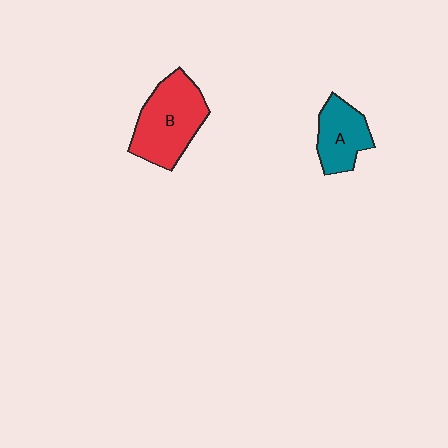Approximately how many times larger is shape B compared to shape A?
Approximately 1.6 times.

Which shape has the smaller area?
Shape A (teal).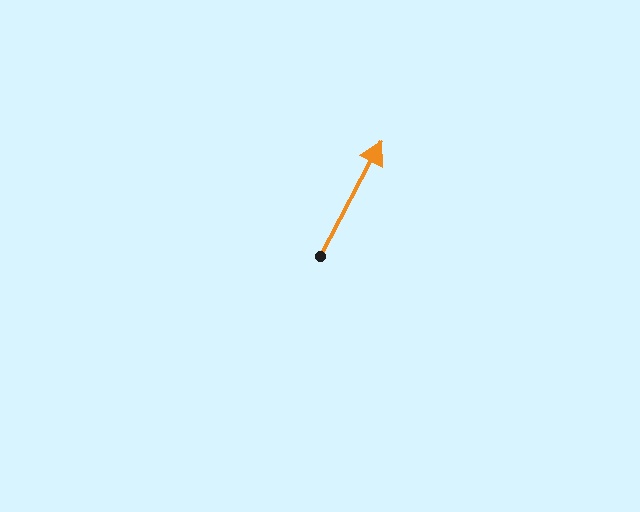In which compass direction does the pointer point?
Northeast.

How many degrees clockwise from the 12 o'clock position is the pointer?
Approximately 28 degrees.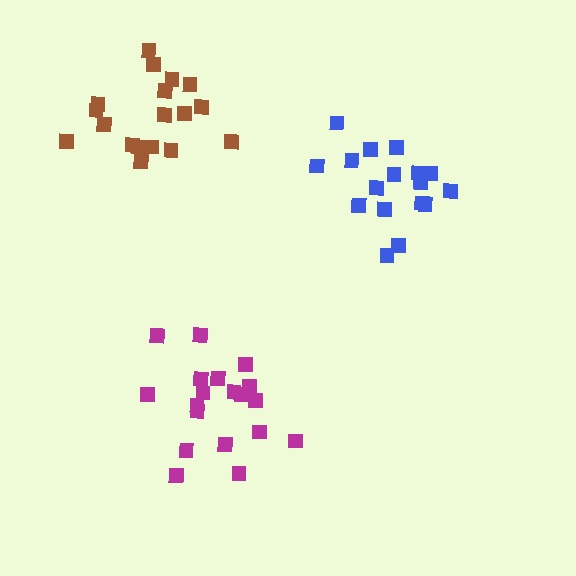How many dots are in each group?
Group 1: 17 dots, Group 2: 18 dots, Group 3: 19 dots (54 total).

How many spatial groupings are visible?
There are 3 spatial groupings.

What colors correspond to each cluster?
The clusters are colored: blue, brown, magenta.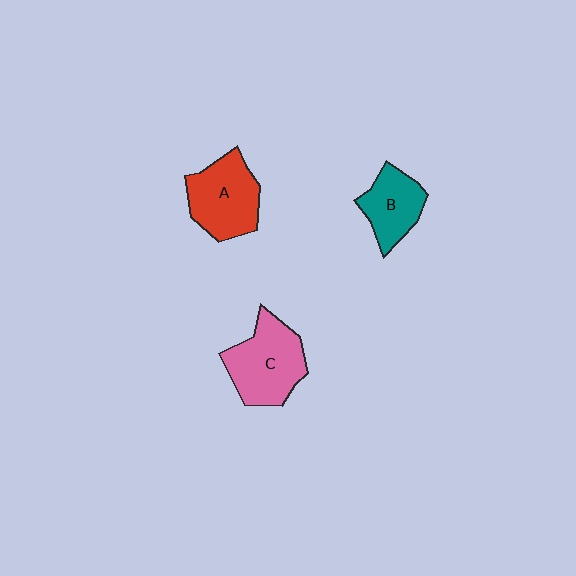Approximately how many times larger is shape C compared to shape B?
Approximately 1.4 times.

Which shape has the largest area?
Shape C (pink).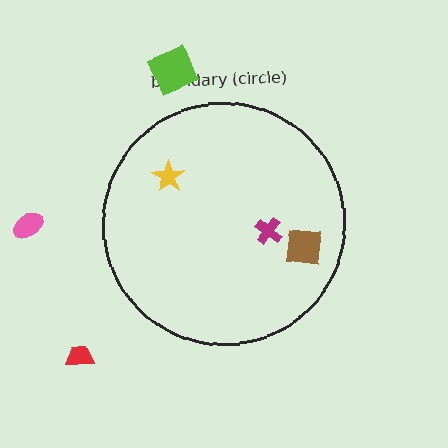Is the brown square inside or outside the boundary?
Inside.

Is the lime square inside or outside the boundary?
Outside.